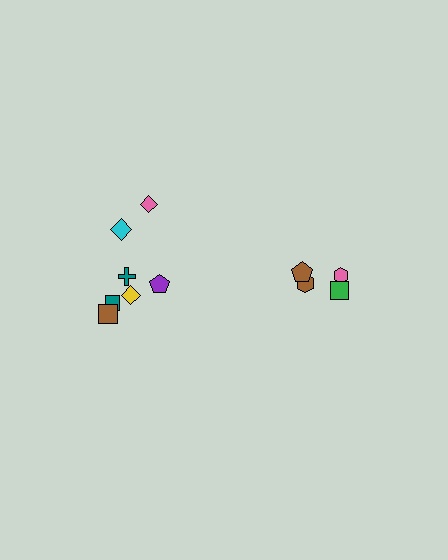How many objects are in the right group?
There are 4 objects.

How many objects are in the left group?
There are 7 objects.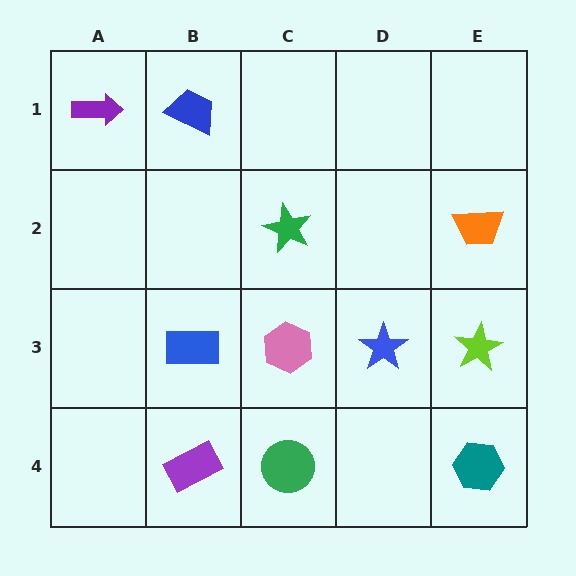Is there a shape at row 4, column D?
No, that cell is empty.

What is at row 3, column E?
A lime star.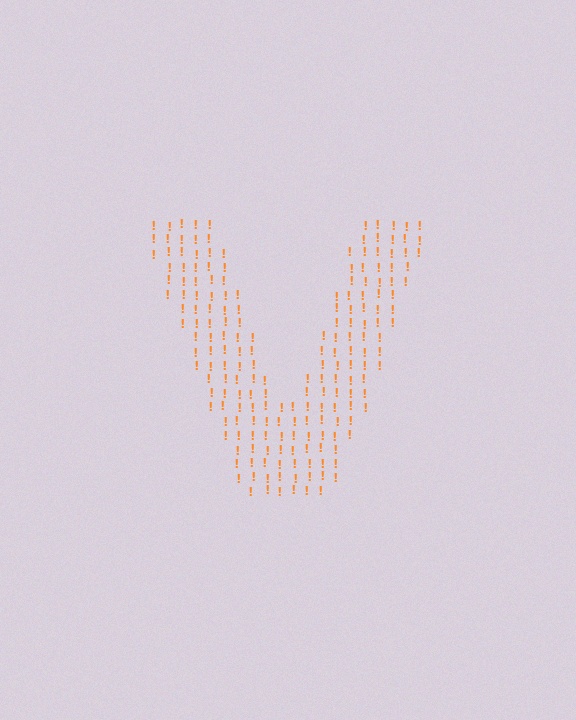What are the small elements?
The small elements are exclamation marks.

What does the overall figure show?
The overall figure shows the letter V.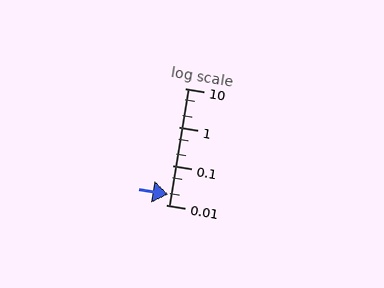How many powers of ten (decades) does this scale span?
The scale spans 3 decades, from 0.01 to 10.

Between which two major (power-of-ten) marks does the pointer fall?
The pointer is between 0.01 and 0.1.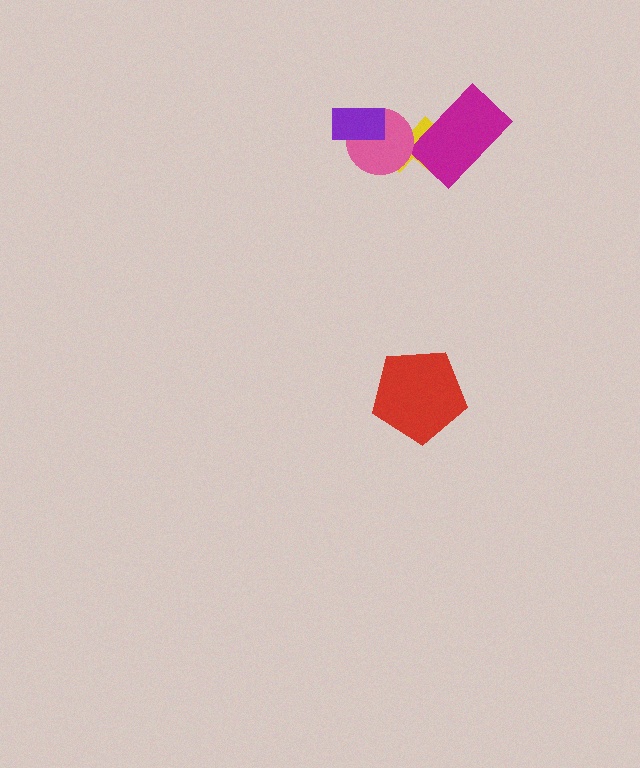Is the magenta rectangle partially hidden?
No, no other shape covers it.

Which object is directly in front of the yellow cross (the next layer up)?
The magenta rectangle is directly in front of the yellow cross.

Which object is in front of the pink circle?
The purple rectangle is in front of the pink circle.